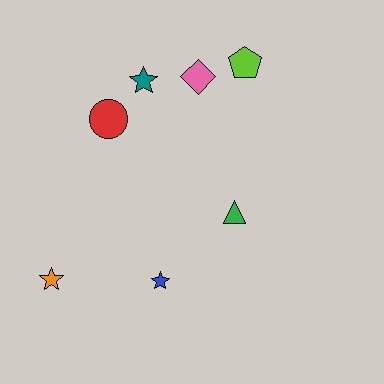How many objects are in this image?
There are 7 objects.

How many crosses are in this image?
There are no crosses.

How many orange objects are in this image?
There is 1 orange object.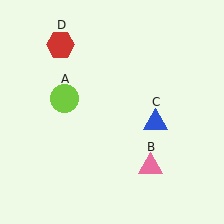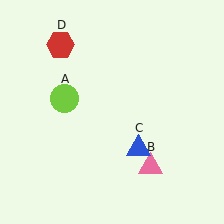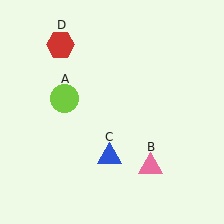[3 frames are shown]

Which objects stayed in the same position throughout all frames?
Lime circle (object A) and pink triangle (object B) and red hexagon (object D) remained stationary.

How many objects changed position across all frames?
1 object changed position: blue triangle (object C).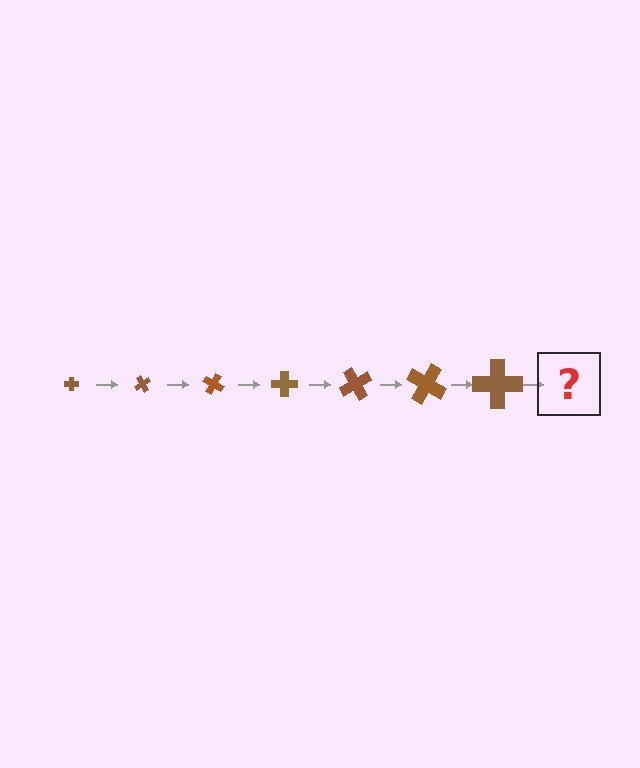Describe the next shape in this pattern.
It should be a cross, larger than the previous one and rotated 420 degrees from the start.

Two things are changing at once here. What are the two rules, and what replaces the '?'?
The two rules are that the cross grows larger each step and it rotates 60 degrees each step. The '?' should be a cross, larger than the previous one and rotated 420 degrees from the start.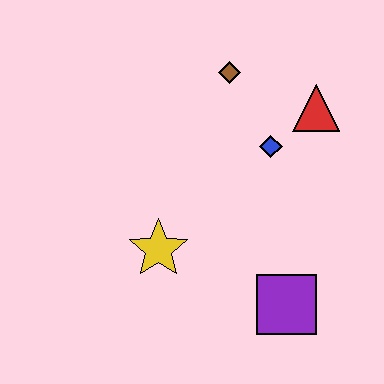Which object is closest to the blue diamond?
The red triangle is closest to the blue diamond.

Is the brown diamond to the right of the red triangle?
No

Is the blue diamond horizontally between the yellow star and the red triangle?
Yes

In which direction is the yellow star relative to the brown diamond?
The yellow star is below the brown diamond.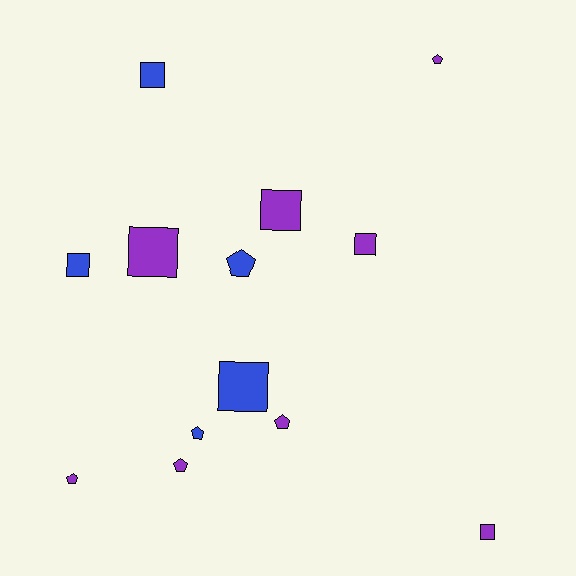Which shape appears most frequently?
Square, with 7 objects.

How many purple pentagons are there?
There are 4 purple pentagons.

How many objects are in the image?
There are 13 objects.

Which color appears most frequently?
Purple, with 8 objects.